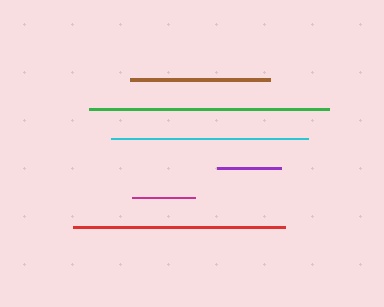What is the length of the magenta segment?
The magenta segment is approximately 63 pixels long.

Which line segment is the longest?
The green line is the longest at approximately 240 pixels.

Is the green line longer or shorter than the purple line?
The green line is longer than the purple line.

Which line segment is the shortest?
The magenta line is the shortest at approximately 63 pixels.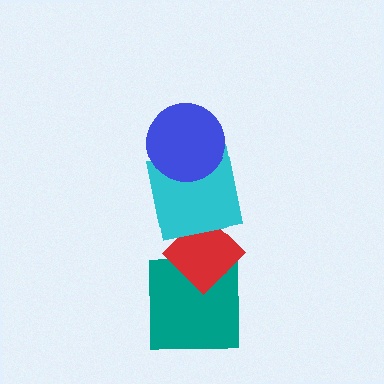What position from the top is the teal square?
The teal square is 4th from the top.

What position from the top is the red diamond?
The red diamond is 3rd from the top.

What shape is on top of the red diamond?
The cyan square is on top of the red diamond.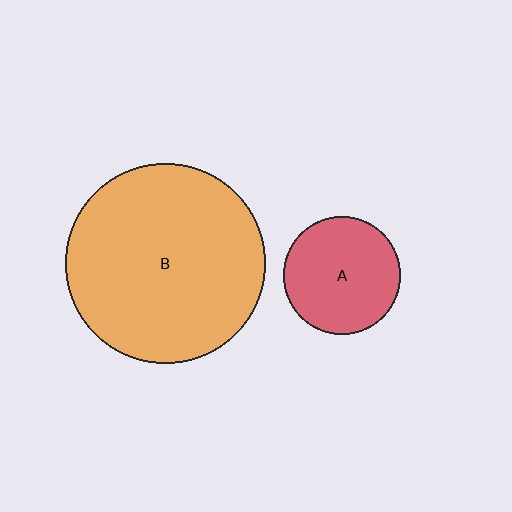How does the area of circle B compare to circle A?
Approximately 2.9 times.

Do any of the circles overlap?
No, none of the circles overlap.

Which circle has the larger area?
Circle B (orange).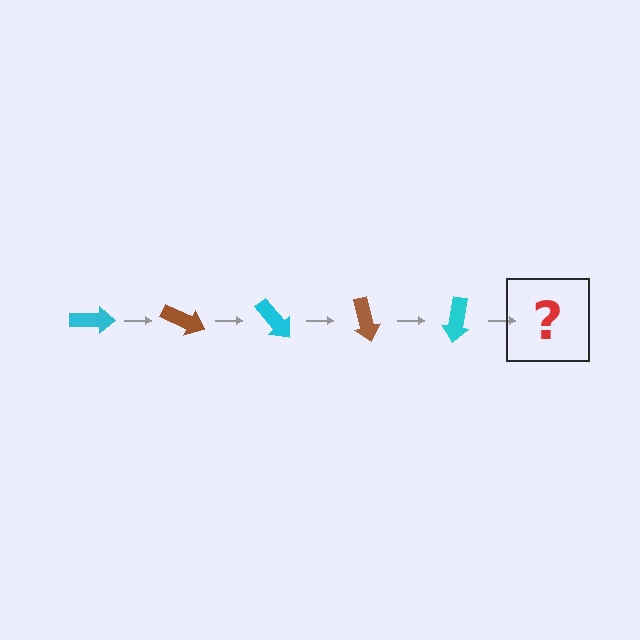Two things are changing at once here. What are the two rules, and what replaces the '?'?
The two rules are that it rotates 25 degrees each step and the color cycles through cyan and brown. The '?' should be a brown arrow, rotated 125 degrees from the start.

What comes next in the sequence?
The next element should be a brown arrow, rotated 125 degrees from the start.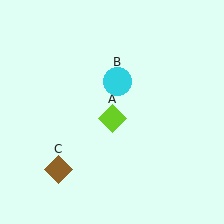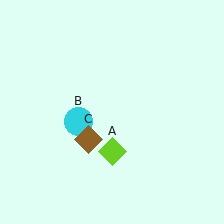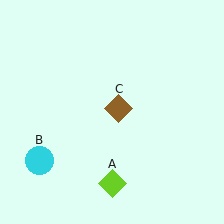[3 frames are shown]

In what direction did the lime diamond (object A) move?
The lime diamond (object A) moved down.